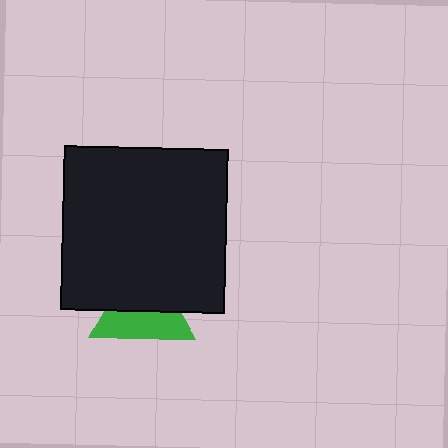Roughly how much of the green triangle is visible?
About half of it is visible (roughly 50%).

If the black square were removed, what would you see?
You would see the complete green triangle.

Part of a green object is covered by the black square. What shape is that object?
It is a triangle.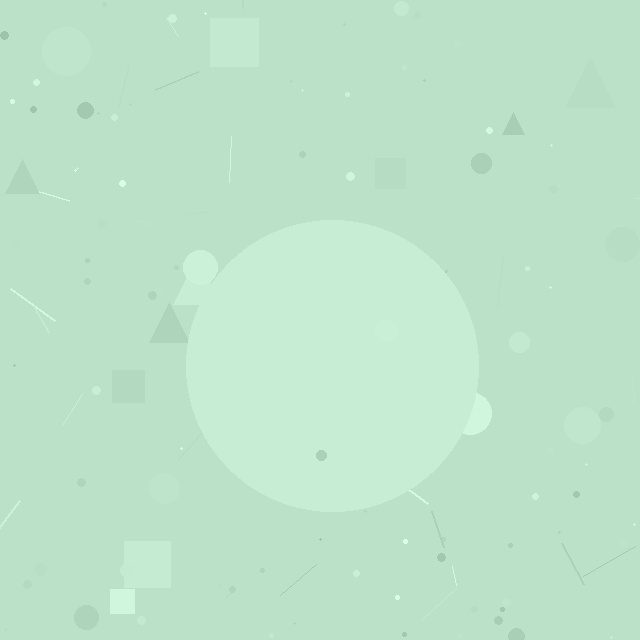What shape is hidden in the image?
A circle is hidden in the image.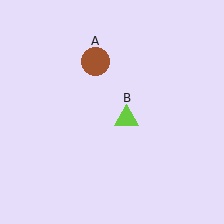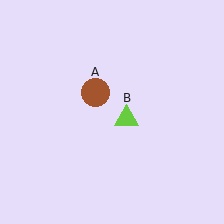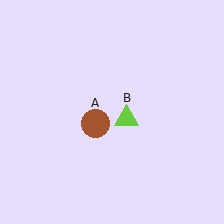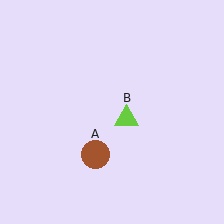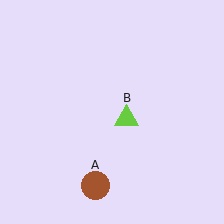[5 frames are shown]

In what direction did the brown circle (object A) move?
The brown circle (object A) moved down.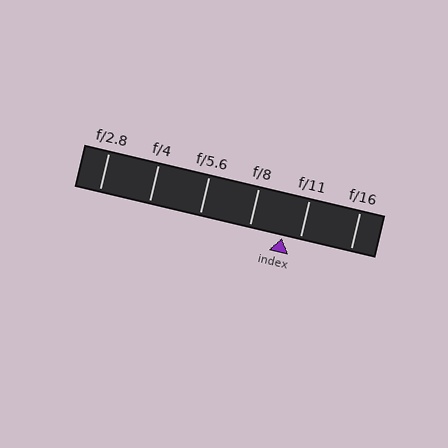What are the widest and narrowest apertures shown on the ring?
The widest aperture shown is f/2.8 and the narrowest is f/16.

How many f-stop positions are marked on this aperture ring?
There are 6 f-stop positions marked.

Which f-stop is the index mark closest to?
The index mark is closest to f/11.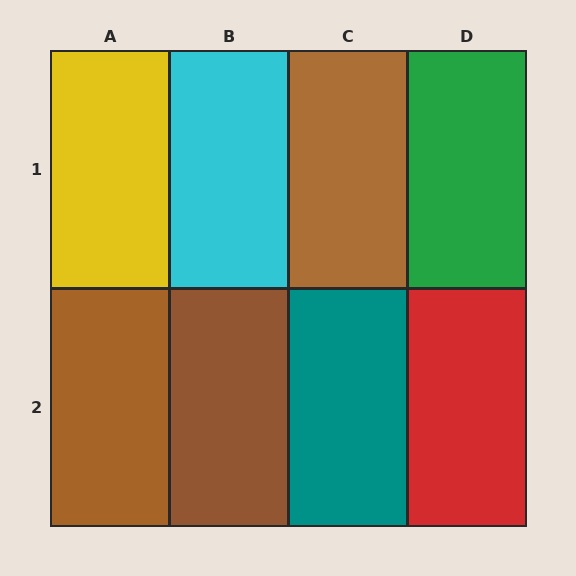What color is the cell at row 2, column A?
Brown.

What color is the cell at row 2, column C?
Teal.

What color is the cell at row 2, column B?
Brown.